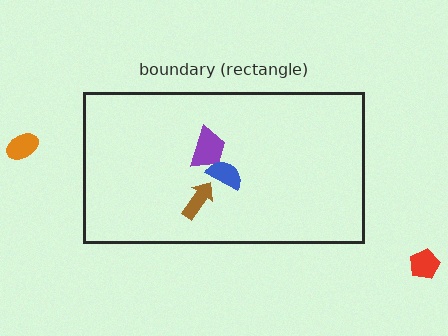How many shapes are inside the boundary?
3 inside, 2 outside.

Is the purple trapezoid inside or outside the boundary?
Inside.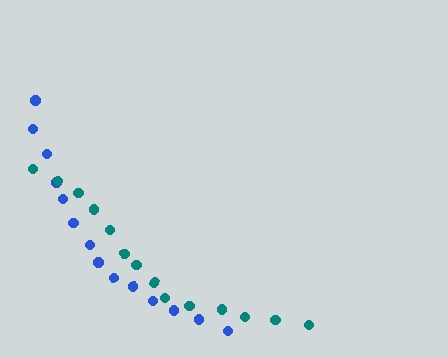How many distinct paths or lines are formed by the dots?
There are 2 distinct paths.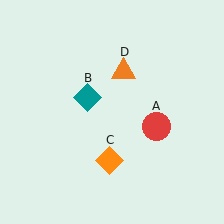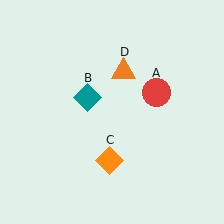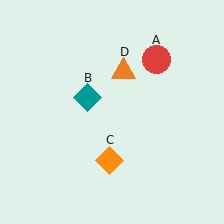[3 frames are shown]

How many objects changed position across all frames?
1 object changed position: red circle (object A).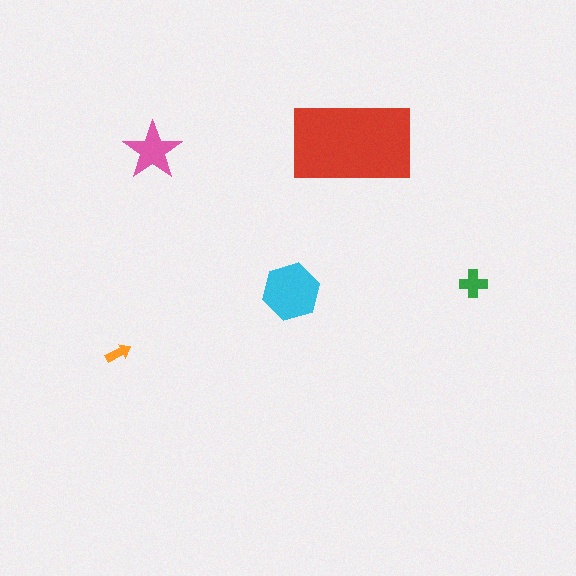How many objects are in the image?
There are 5 objects in the image.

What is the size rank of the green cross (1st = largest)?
4th.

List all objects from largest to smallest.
The red rectangle, the cyan hexagon, the pink star, the green cross, the orange arrow.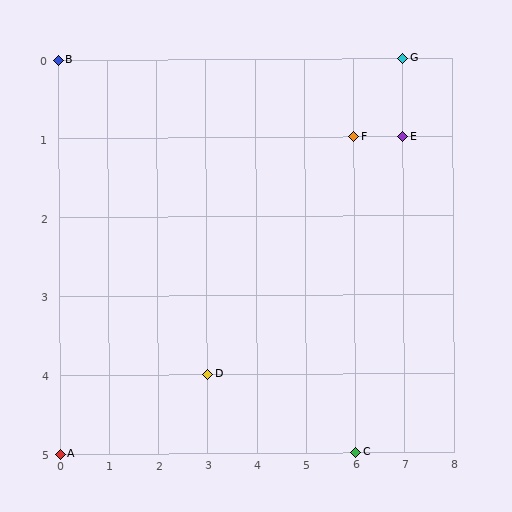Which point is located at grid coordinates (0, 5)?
Point A is at (0, 5).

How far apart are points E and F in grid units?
Points E and F are 1 column apart.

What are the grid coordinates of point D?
Point D is at grid coordinates (3, 4).